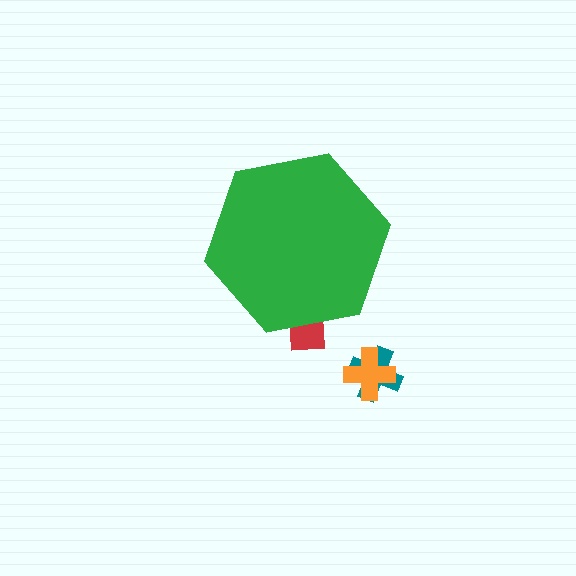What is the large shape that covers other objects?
A green hexagon.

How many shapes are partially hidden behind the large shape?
1 shape is partially hidden.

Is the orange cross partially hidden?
No, the orange cross is fully visible.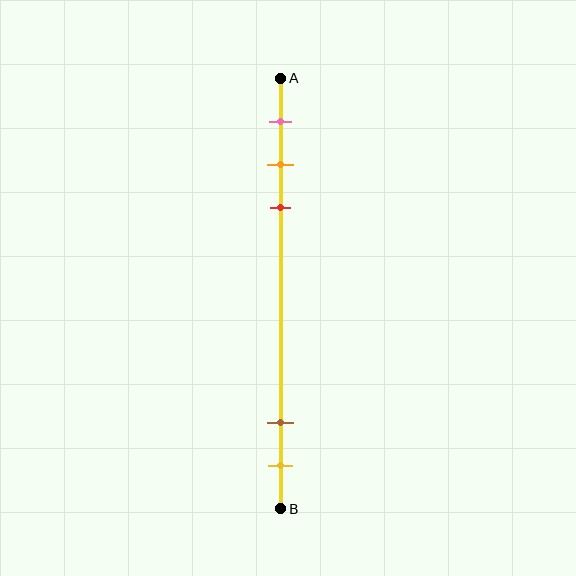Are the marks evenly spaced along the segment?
No, the marks are not evenly spaced.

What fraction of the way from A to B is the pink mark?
The pink mark is approximately 10% (0.1) of the way from A to B.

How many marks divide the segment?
There are 5 marks dividing the segment.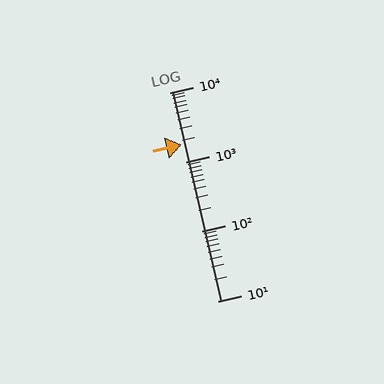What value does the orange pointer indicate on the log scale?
The pointer indicates approximately 1800.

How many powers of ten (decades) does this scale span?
The scale spans 3 decades, from 10 to 10000.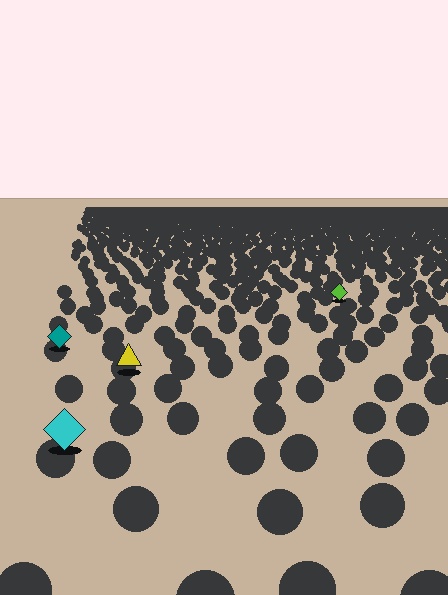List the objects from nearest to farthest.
From nearest to farthest: the cyan diamond, the yellow triangle, the teal diamond, the lime diamond.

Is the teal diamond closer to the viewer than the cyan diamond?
No. The cyan diamond is closer — you can tell from the texture gradient: the ground texture is coarser near it.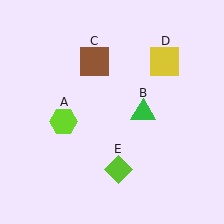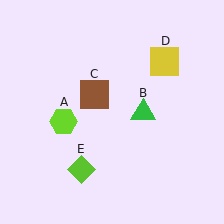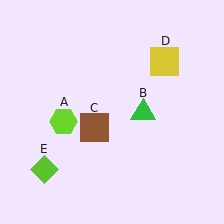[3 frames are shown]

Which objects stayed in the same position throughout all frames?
Lime hexagon (object A) and green triangle (object B) and yellow square (object D) remained stationary.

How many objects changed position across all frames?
2 objects changed position: brown square (object C), lime diamond (object E).